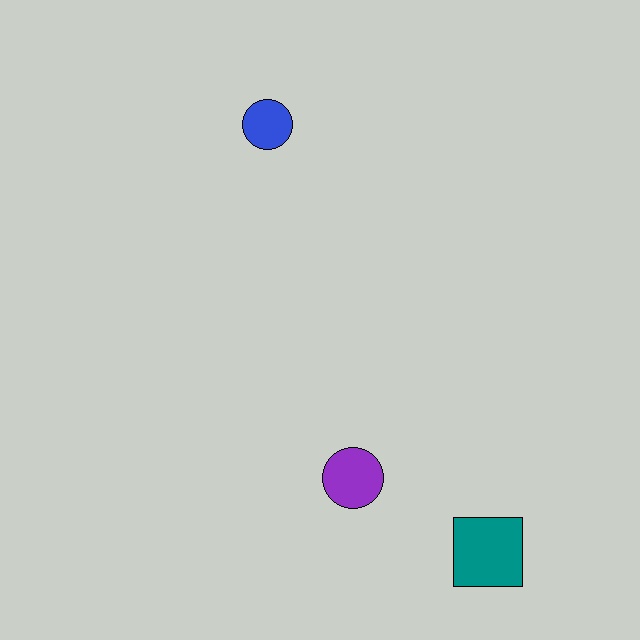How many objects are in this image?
There are 3 objects.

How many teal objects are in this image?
There is 1 teal object.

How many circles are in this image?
There are 2 circles.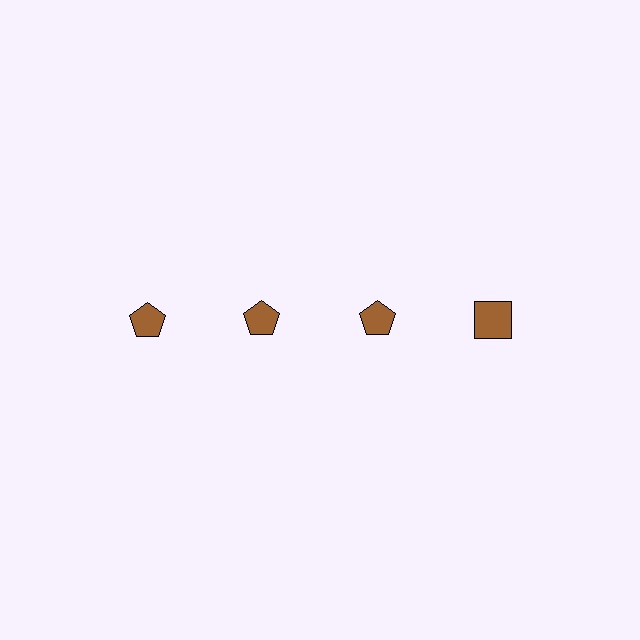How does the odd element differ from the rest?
It has a different shape: square instead of pentagon.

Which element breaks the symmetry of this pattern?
The brown square in the top row, second from right column breaks the symmetry. All other shapes are brown pentagons.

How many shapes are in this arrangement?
There are 4 shapes arranged in a grid pattern.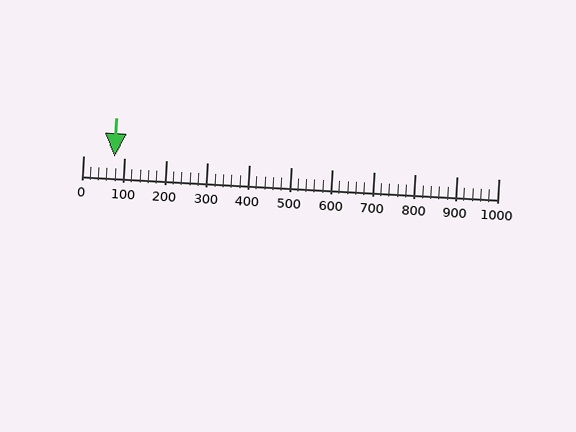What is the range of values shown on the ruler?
The ruler shows values from 0 to 1000.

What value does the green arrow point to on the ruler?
The green arrow points to approximately 77.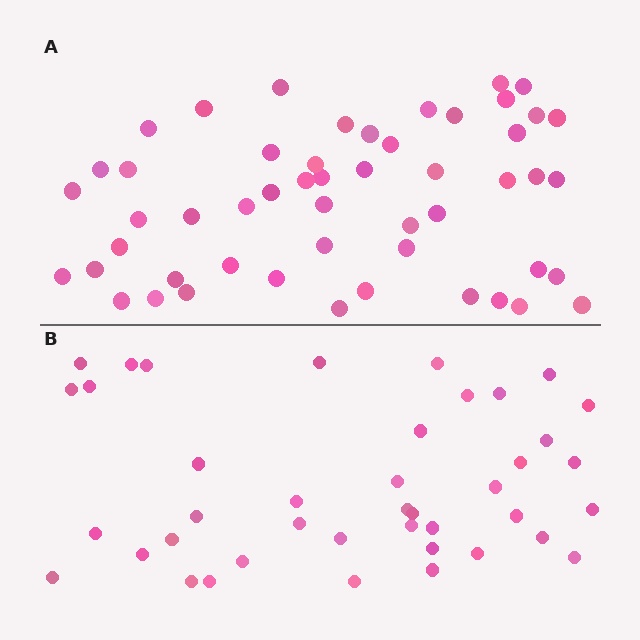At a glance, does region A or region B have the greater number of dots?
Region A (the top region) has more dots.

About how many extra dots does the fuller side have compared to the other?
Region A has roughly 12 or so more dots than region B.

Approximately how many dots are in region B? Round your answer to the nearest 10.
About 40 dots. (The exact count is 41, which rounds to 40.)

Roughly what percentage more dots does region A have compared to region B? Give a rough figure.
About 25% more.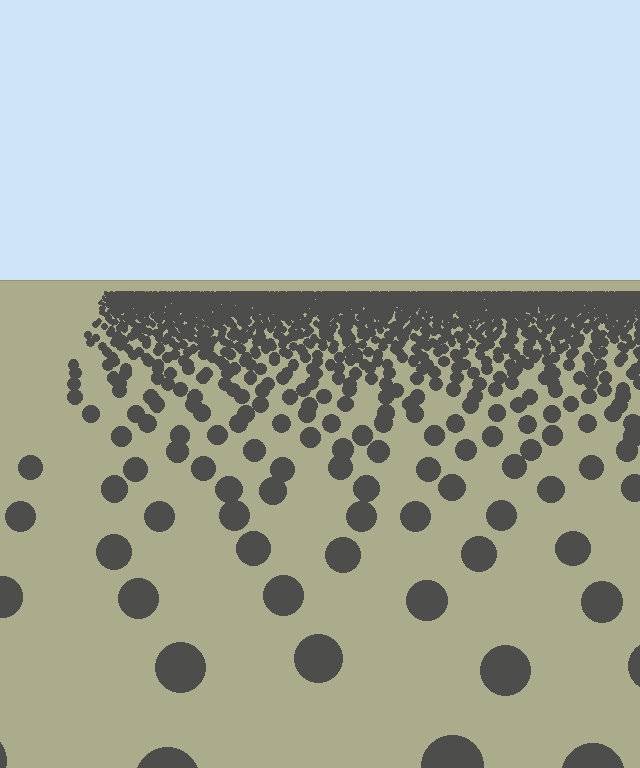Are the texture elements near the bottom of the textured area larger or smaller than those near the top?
Larger. Near the bottom, elements are closer to the viewer and appear at a bigger on-screen size.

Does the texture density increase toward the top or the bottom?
Density increases toward the top.